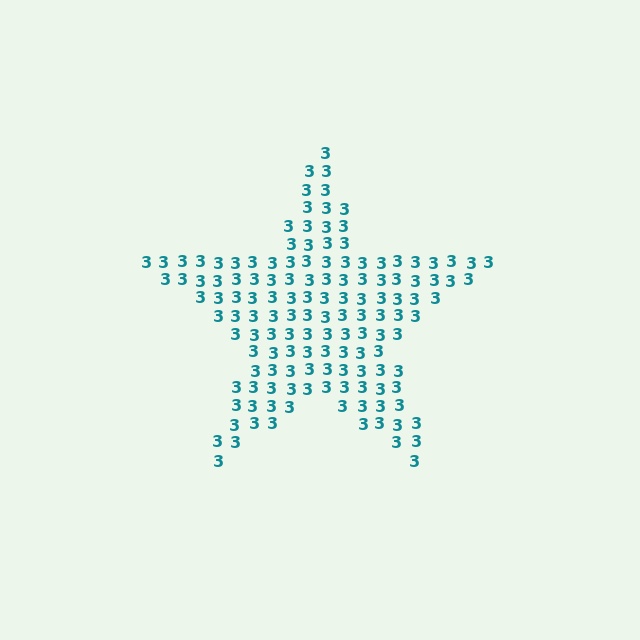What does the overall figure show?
The overall figure shows a star.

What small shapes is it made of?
It is made of small digit 3's.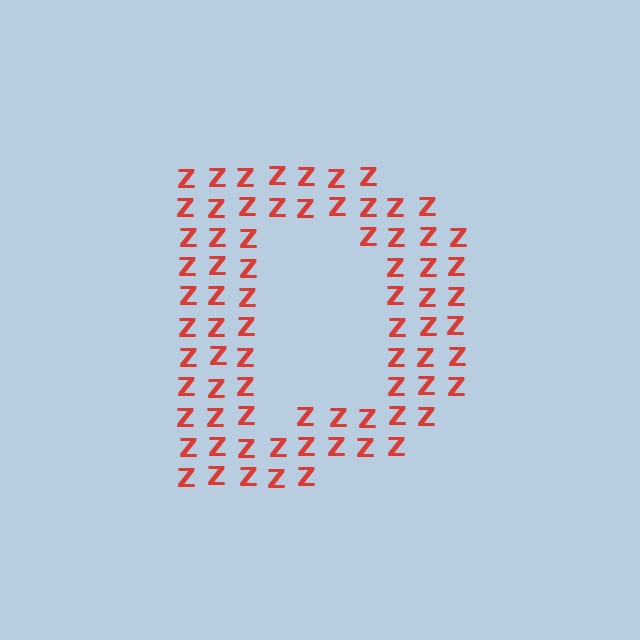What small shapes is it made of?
It is made of small letter Z's.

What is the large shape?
The large shape is the letter D.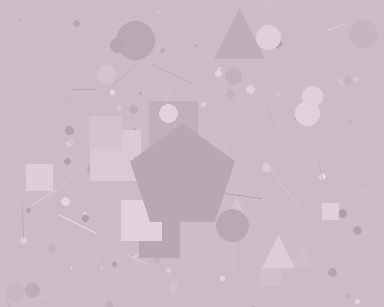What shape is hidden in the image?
A pentagon is hidden in the image.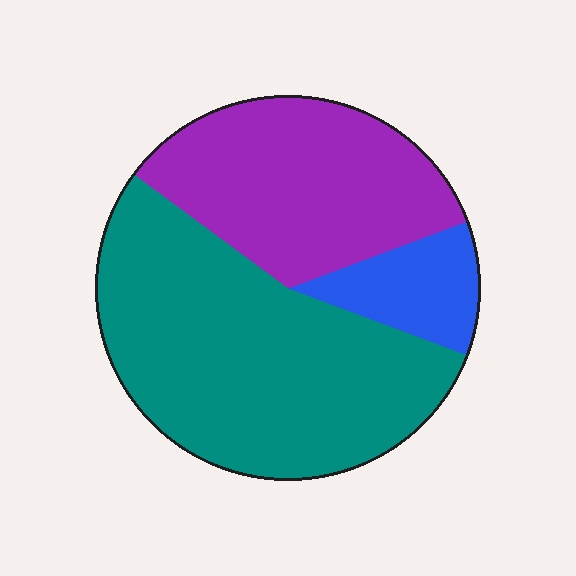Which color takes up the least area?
Blue, at roughly 10%.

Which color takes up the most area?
Teal, at roughly 55%.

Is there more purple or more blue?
Purple.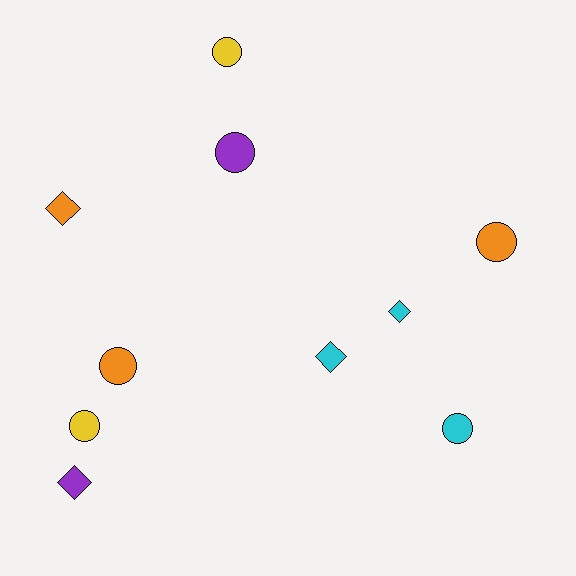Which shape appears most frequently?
Circle, with 6 objects.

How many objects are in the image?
There are 10 objects.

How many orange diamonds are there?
There is 1 orange diamond.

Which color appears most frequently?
Orange, with 3 objects.